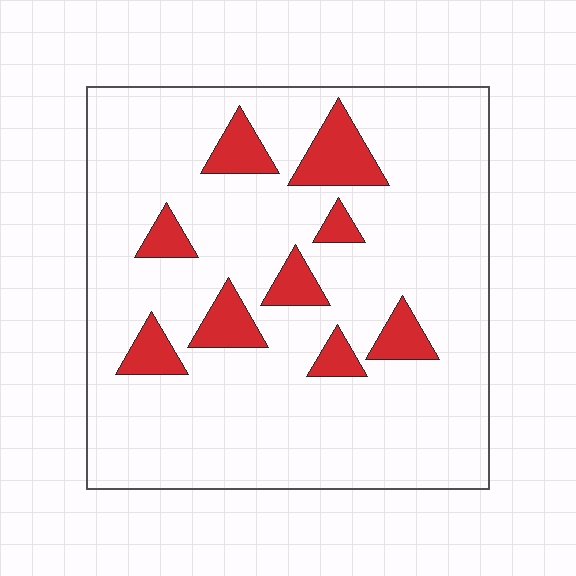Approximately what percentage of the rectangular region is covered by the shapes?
Approximately 15%.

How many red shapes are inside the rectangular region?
9.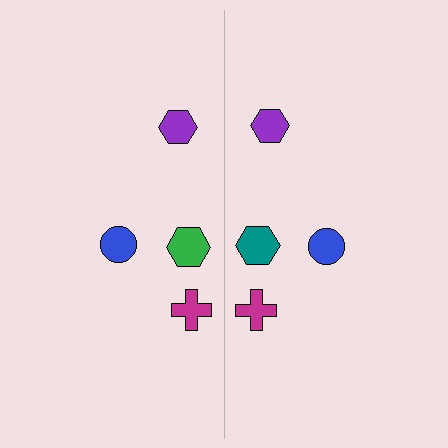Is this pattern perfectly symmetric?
No, the pattern is not perfectly symmetric. The teal hexagon on the right side breaks the symmetry — its mirror counterpart is green.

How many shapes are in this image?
There are 8 shapes in this image.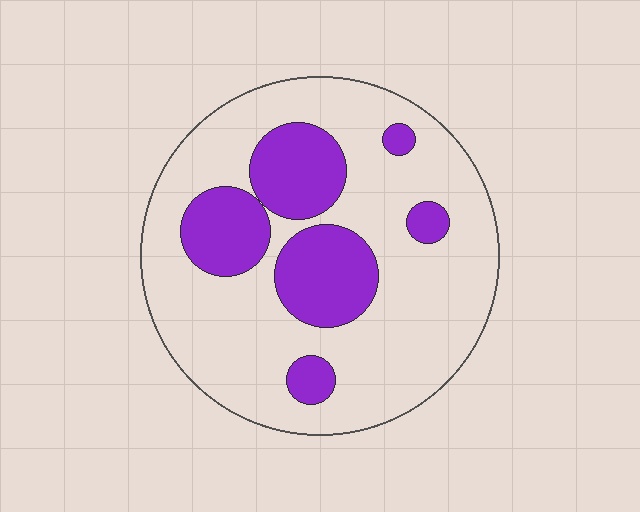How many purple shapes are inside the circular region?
6.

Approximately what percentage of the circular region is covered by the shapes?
Approximately 25%.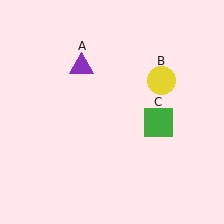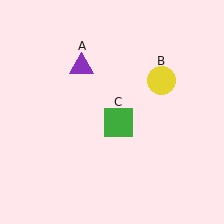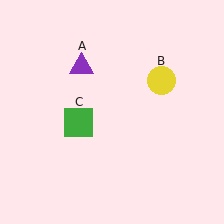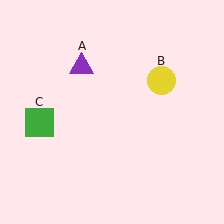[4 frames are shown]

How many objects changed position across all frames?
1 object changed position: green square (object C).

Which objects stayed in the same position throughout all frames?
Purple triangle (object A) and yellow circle (object B) remained stationary.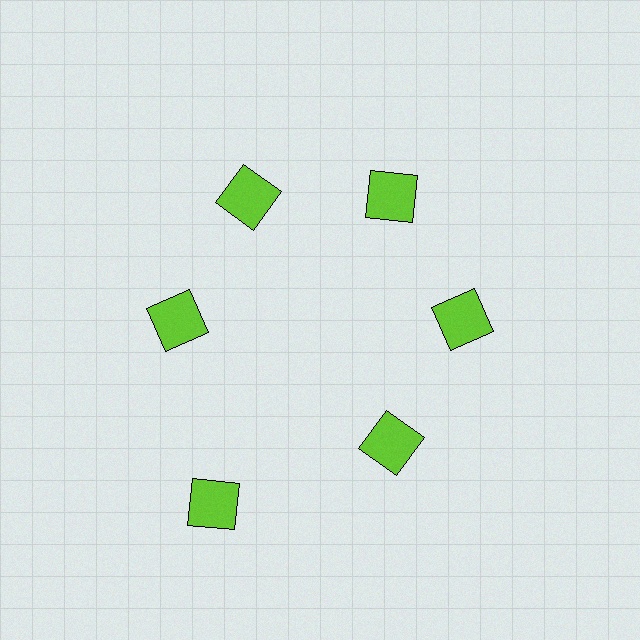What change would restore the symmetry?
The symmetry would be restored by moving it inward, back onto the ring so that all 6 squares sit at equal angles and equal distance from the center.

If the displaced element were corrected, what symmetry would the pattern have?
It would have 6-fold rotational symmetry — the pattern would map onto itself every 60 degrees.